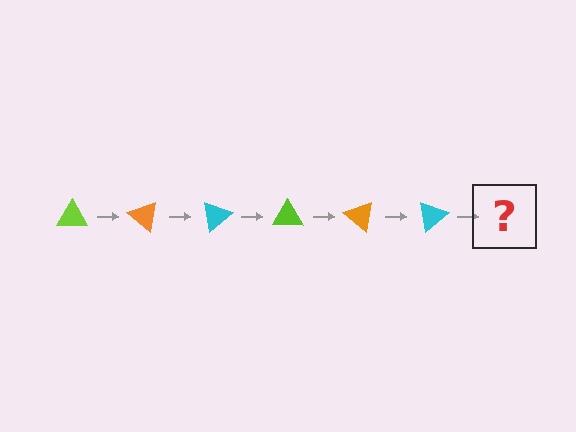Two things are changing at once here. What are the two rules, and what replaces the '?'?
The two rules are that it rotates 40 degrees each step and the color cycles through lime, orange, and cyan. The '?' should be a lime triangle, rotated 240 degrees from the start.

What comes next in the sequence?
The next element should be a lime triangle, rotated 240 degrees from the start.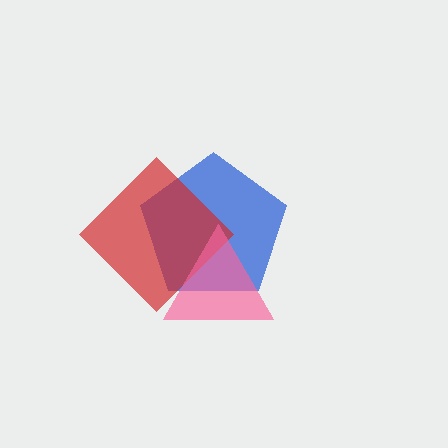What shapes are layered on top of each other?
The layered shapes are: a blue pentagon, a red diamond, a pink triangle.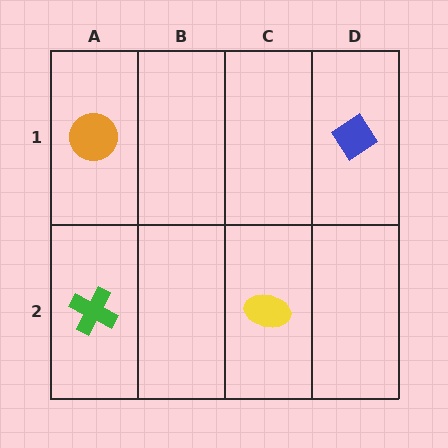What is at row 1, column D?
A blue diamond.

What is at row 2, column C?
A yellow ellipse.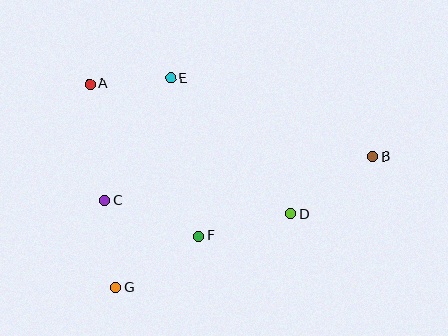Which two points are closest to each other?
Points A and E are closest to each other.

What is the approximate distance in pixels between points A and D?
The distance between A and D is approximately 240 pixels.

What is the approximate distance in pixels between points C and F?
The distance between C and F is approximately 101 pixels.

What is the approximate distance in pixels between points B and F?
The distance between B and F is approximately 191 pixels.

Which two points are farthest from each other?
Points A and B are farthest from each other.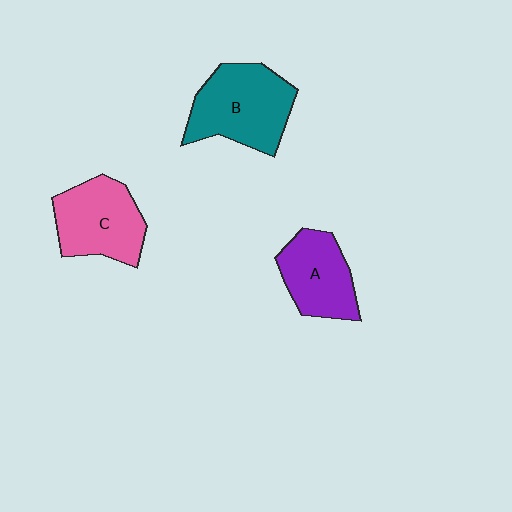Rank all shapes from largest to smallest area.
From largest to smallest: B (teal), C (pink), A (purple).